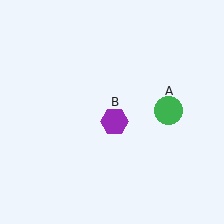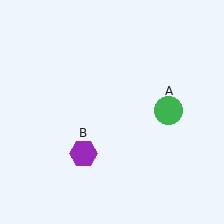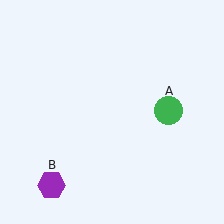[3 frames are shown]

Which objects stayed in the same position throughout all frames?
Green circle (object A) remained stationary.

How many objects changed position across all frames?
1 object changed position: purple hexagon (object B).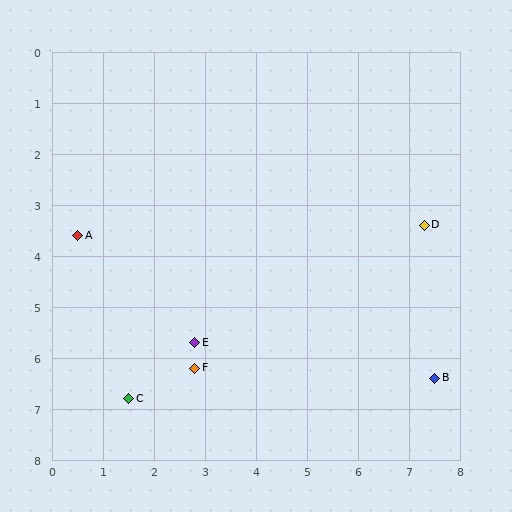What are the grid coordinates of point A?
Point A is at approximately (0.5, 3.6).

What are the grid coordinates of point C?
Point C is at approximately (1.5, 6.8).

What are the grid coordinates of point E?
Point E is at approximately (2.8, 5.7).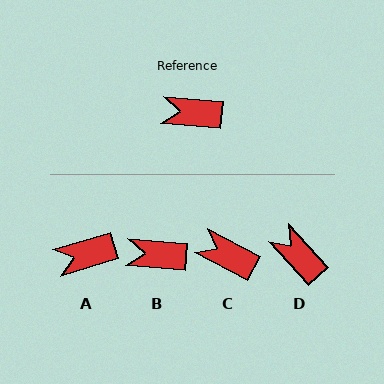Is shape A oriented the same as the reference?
No, it is off by about 21 degrees.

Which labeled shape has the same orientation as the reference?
B.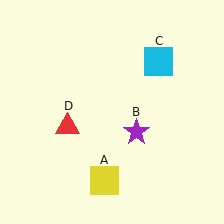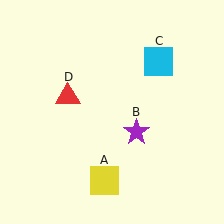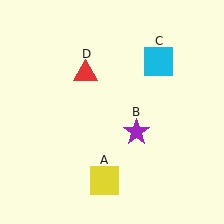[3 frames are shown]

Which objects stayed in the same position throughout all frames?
Yellow square (object A) and purple star (object B) and cyan square (object C) remained stationary.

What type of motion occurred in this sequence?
The red triangle (object D) rotated clockwise around the center of the scene.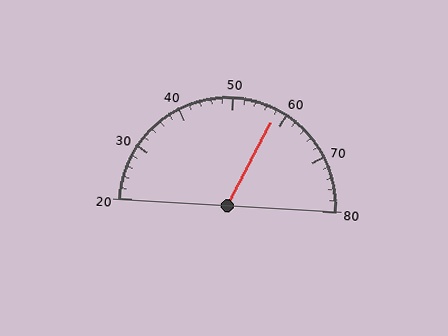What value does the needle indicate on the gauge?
The needle indicates approximately 58.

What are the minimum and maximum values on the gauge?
The gauge ranges from 20 to 80.